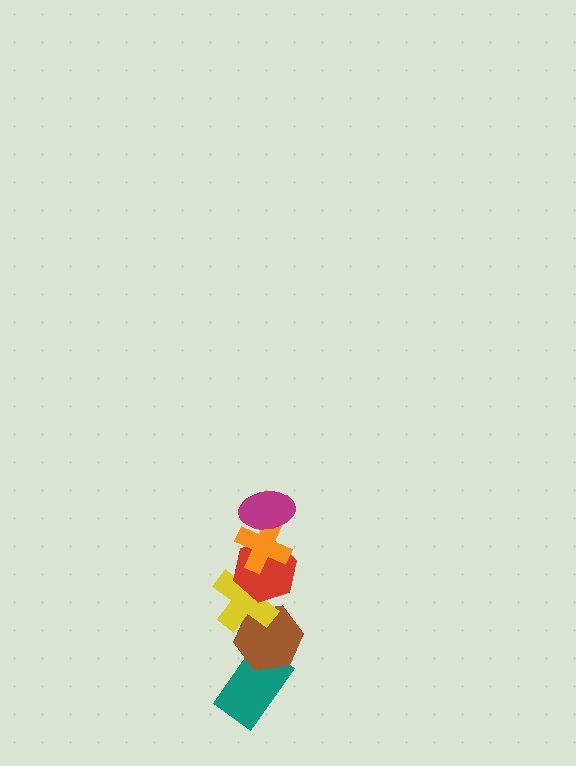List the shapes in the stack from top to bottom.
From top to bottom: the magenta ellipse, the orange cross, the red hexagon, the yellow cross, the brown hexagon, the teal rectangle.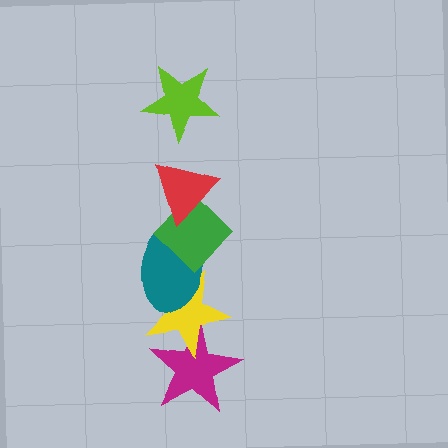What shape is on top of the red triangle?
The lime star is on top of the red triangle.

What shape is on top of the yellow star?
The teal ellipse is on top of the yellow star.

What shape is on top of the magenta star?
The yellow star is on top of the magenta star.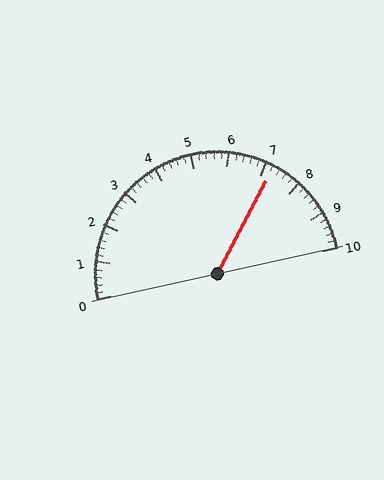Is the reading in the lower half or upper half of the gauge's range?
The reading is in the upper half of the range (0 to 10).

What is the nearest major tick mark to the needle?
The nearest major tick mark is 7.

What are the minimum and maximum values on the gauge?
The gauge ranges from 0 to 10.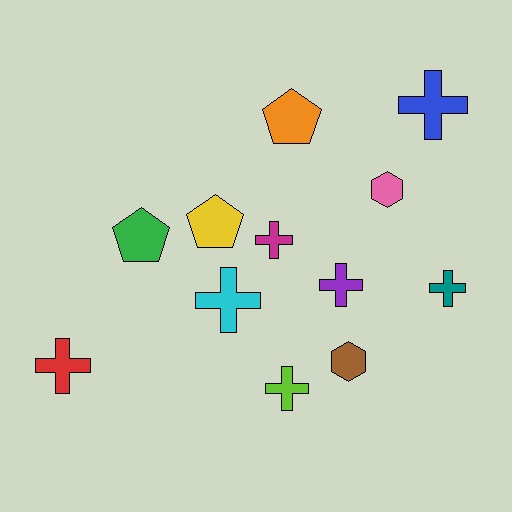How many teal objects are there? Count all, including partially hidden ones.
There is 1 teal object.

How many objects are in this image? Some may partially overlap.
There are 12 objects.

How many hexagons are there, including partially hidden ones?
There are 2 hexagons.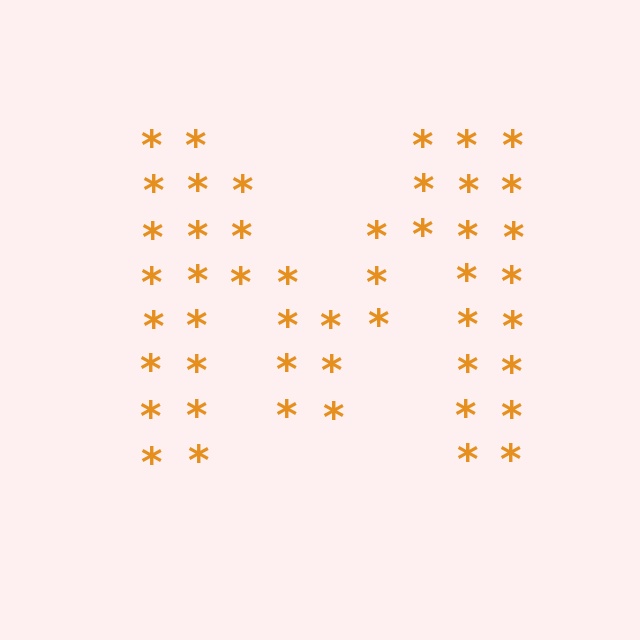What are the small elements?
The small elements are asterisks.